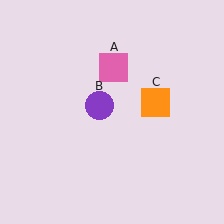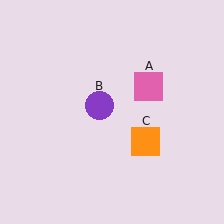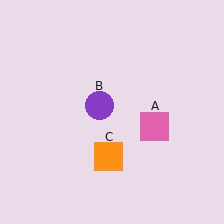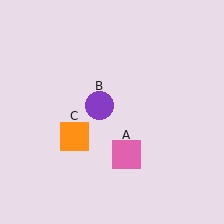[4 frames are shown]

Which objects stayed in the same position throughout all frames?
Purple circle (object B) remained stationary.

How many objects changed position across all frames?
2 objects changed position: pink square (object A), orange square (object C).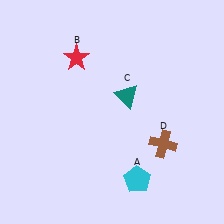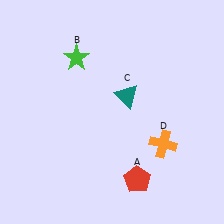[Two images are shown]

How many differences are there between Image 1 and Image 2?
There are 3 differences between the two images.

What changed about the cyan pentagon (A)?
In Image 1, A is cyan. In Image 2, it changed to red.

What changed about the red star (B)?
In Image 1, B is red. In Image 2, it changed to green.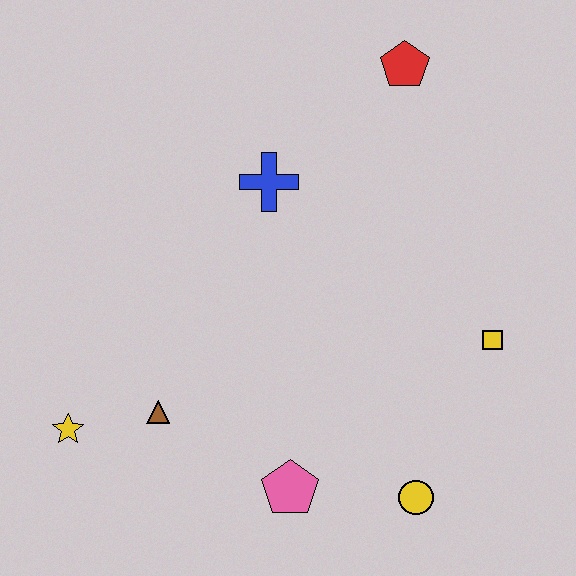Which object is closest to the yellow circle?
The pink pentagon is closest to the yellow circle.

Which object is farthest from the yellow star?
The red pentagon is farthest from the yellow star.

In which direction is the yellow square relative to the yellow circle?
The yellow square is above the yellow circle.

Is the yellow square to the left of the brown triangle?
No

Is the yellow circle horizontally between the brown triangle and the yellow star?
No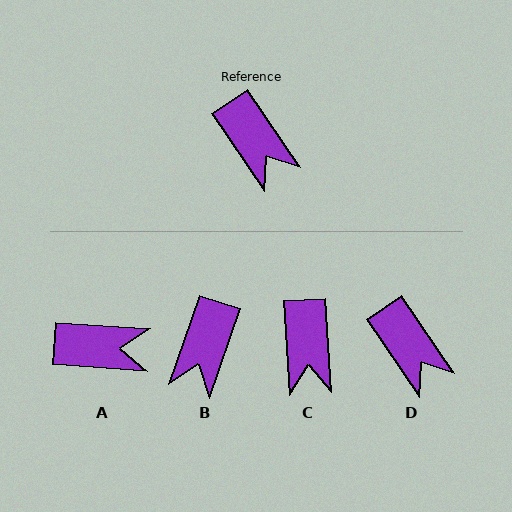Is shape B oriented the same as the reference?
No, it is off by about 53 degrees.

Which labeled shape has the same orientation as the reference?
D.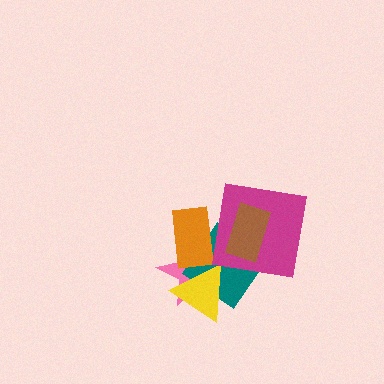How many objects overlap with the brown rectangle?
2 objects overlap with the brown rectangle.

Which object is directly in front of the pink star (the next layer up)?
The teal diamond is directly in front of the pink star.